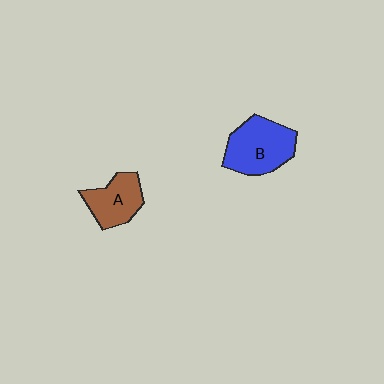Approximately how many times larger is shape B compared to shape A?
Approximately 1.4 times.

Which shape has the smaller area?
Shape A (brown).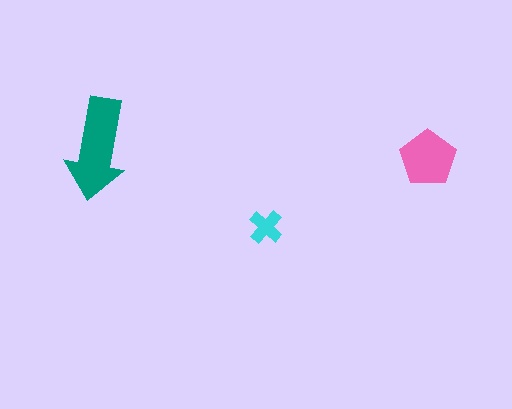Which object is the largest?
The teal arrow.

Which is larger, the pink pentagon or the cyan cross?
The pink pentagon.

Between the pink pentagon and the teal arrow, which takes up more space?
The teal arrow.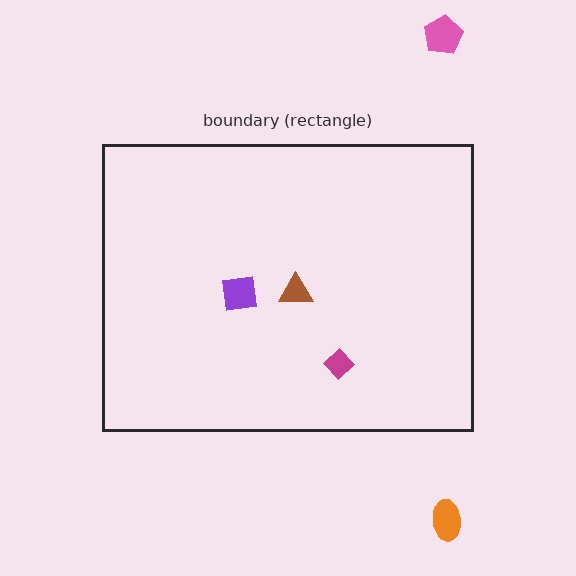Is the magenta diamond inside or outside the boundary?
Inside.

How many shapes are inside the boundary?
3 inside, 2 outside.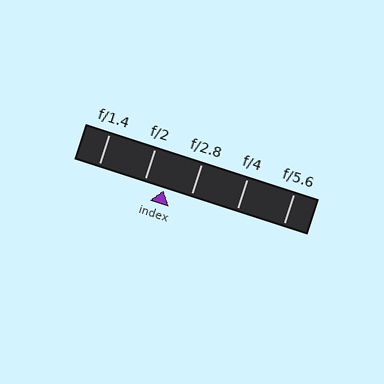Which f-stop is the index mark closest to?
The index mark is closest to f/2.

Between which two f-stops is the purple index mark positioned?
The index mark is between f/2 and f/2.8.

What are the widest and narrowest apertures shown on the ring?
The widest aperture shown is f/1.4 and the narrowest is f/5.6.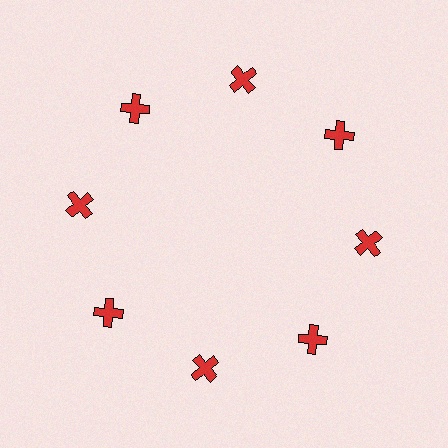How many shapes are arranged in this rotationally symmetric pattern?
There are 8 shapes, arranged in 8 groups of 1.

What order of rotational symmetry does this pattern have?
This pattern has 8-fold rotational symmetry.